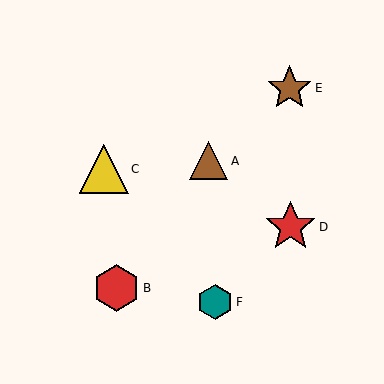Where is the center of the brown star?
The center of the brown star is at (290, 88).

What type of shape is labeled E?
Shape E is a brown star.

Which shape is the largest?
The red star (labeled D) is the largest.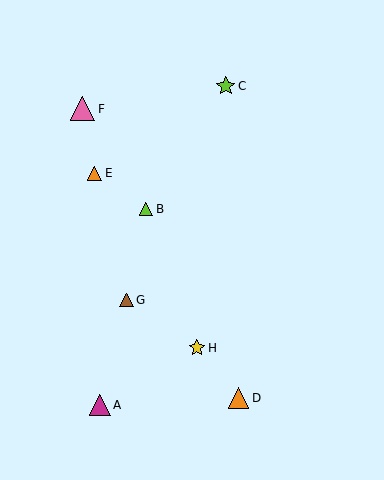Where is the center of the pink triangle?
The center of the pink triangle is at (83, 109).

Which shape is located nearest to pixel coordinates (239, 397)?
The orange triangle (labeled D) at (239, 398) is nearest to that location.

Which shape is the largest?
The pink triangle (labeled F) is the largest.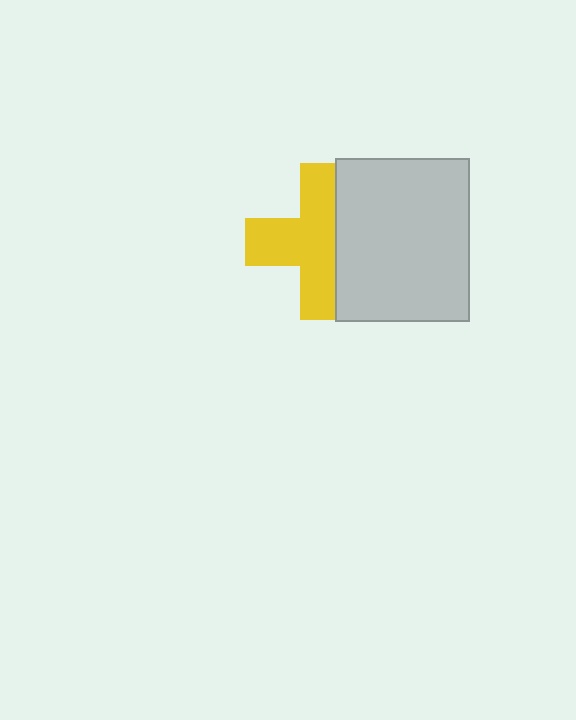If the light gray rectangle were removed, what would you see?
You would see the complete yellow cross.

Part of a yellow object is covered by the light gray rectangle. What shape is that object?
It is a cross.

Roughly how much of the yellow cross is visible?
About half of it is visible (roughly 65%).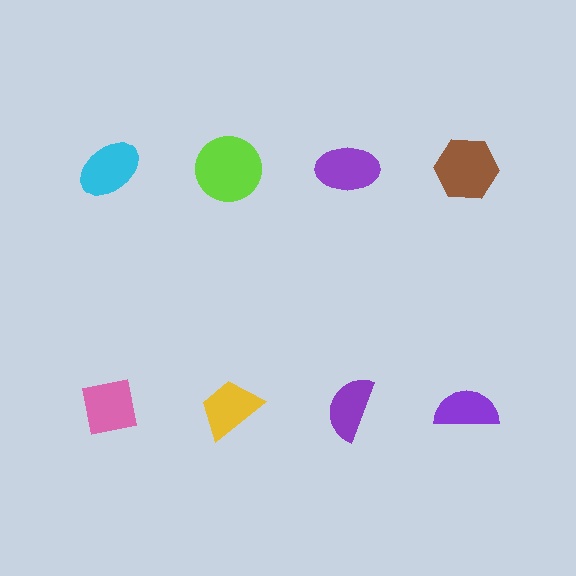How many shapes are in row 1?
4 shapes.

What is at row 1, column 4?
A brown hexagon.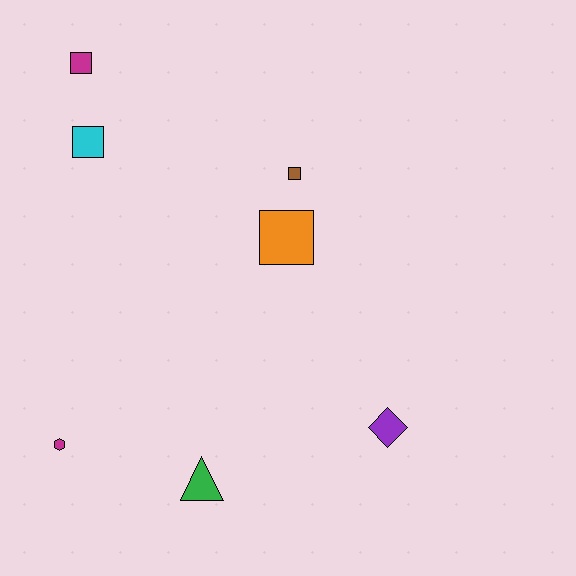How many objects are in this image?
There are 7 objects.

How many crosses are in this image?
There are no crosses.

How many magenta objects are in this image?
There are 2 magenta objects.